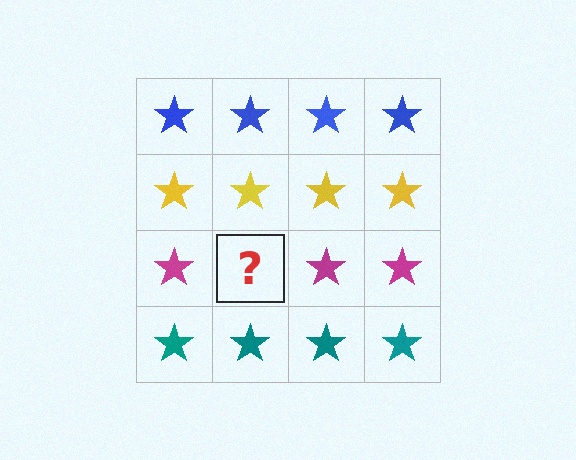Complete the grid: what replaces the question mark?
The question mark should be replaced with a magenta star.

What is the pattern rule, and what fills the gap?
The rule is that each row has a consistent color. The gap should be filled with a magenta star.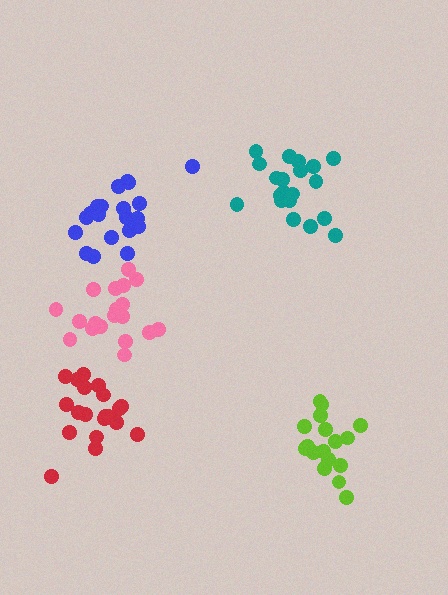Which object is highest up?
The teal cluster is topmost.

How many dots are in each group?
Group 1: 20 dots, Group 2: 20 dots, Group 3: 20 dots, Group 4: 17 dots, Group 5: 20 dots (97 total).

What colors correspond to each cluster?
The clusters are colored: red, teal, blue, lime, pink.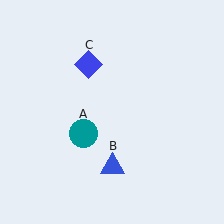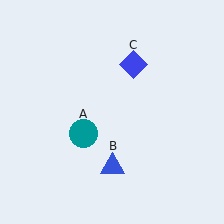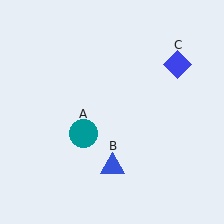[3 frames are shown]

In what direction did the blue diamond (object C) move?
The blue diamond (object C) moved right.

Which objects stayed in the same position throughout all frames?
Teal circle (object A) and blue triangle (object B) remained stationary.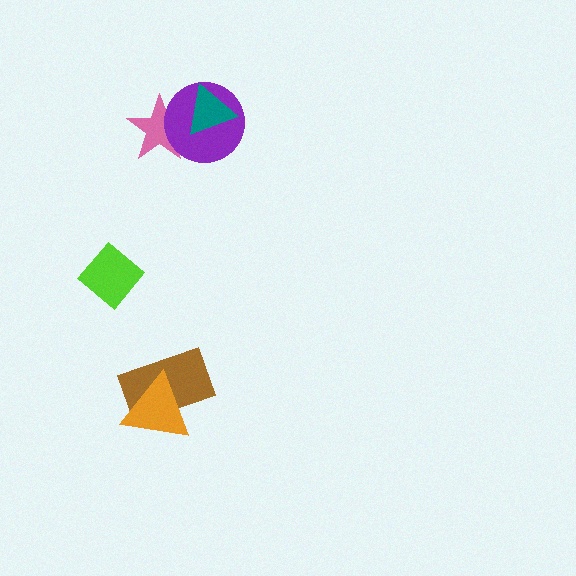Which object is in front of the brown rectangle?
The orange triangle is in front of the brown rectangle.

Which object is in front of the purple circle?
The teal triangle is in front of the purple circle.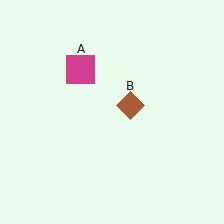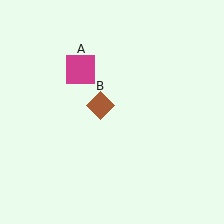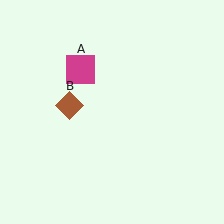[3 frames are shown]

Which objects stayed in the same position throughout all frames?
Magenta square (object A) remained stationary.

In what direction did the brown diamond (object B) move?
The brown diamond (object B) moved left.